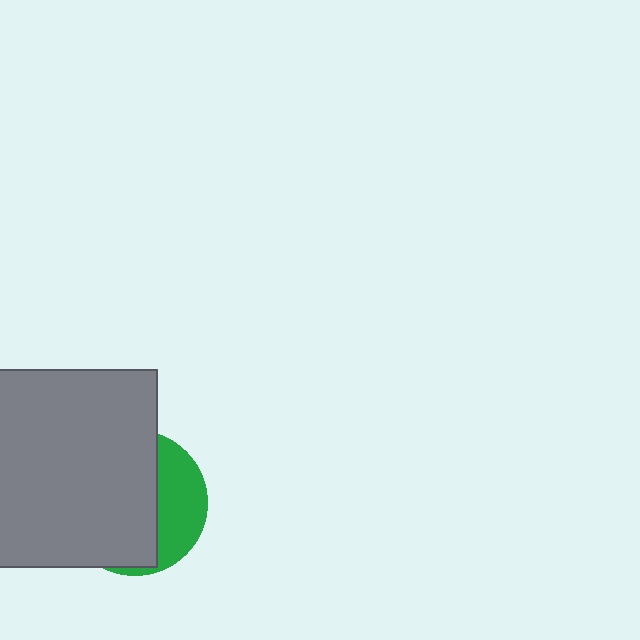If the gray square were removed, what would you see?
You would see the complete green circle.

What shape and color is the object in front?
The object in front is a gray square.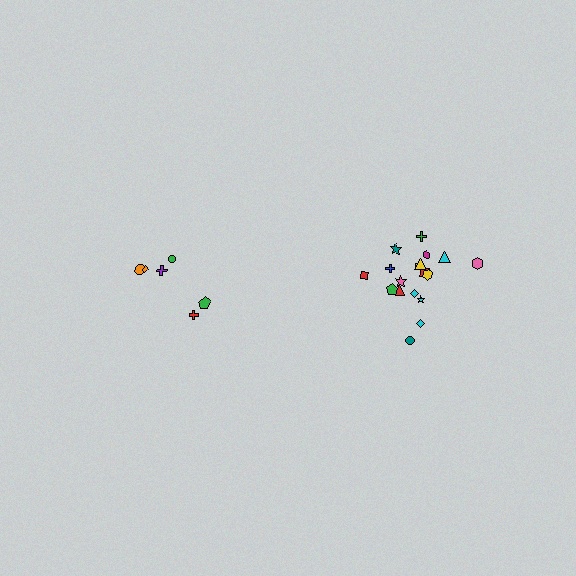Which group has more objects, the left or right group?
The right group.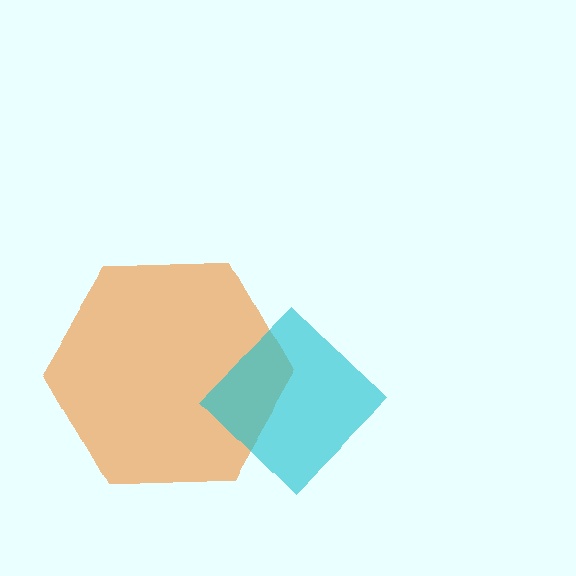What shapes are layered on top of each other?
The layered shapes are: an orange hexagon, a cyan diamond.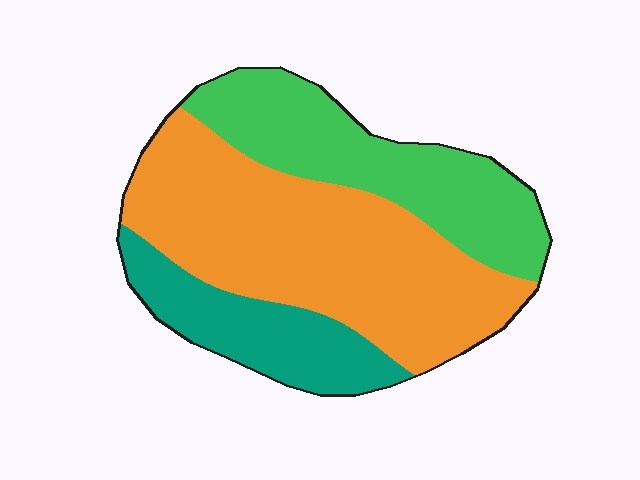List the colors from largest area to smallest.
From largest to smallest: orange, green, teal.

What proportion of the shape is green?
Green covers about 30% of the shape.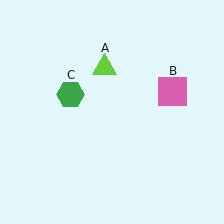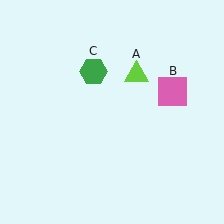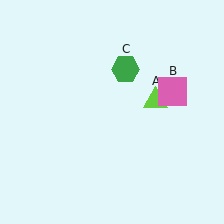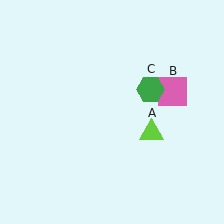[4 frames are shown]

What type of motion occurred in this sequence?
The lime triangle (object A), green hexagon (object C) rotated clockwise around the center of the scene.